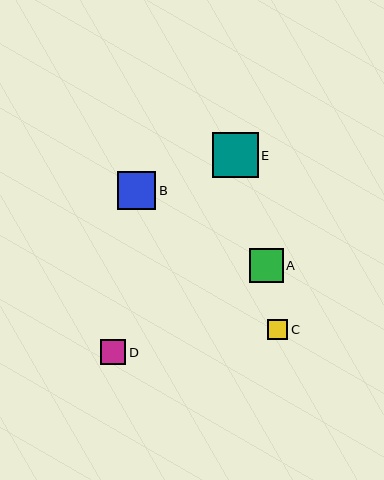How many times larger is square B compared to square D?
Square B is approximately 1.5 times the size of square D.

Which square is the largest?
Square E is the largest with a size of approximately 45 pixels.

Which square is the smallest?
Square C is the smallest with a size of approximately 20 pixels.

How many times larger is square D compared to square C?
Square D is approximately 1.2 times the size of square C.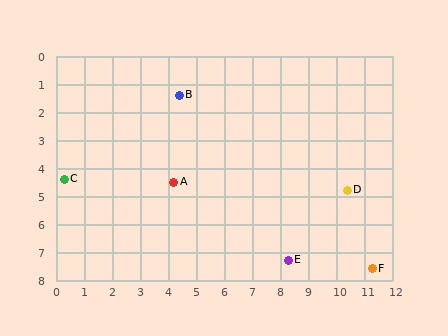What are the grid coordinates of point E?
Point E is at approximately (8.3, 7.3).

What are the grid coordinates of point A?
Point A is at approximately (4.2, 4.5).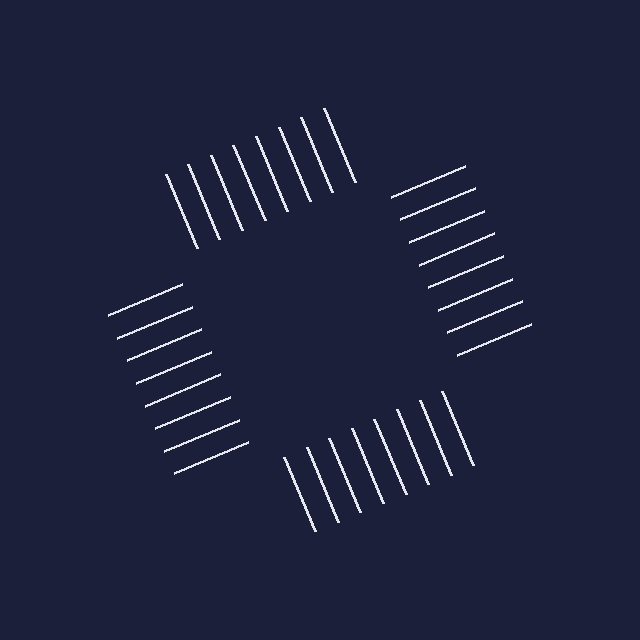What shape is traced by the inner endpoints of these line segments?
An illusory square — the line segments terminate on its edges but no continuous stroke is drawn.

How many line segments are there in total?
32 — 8 along each of the 4 edges.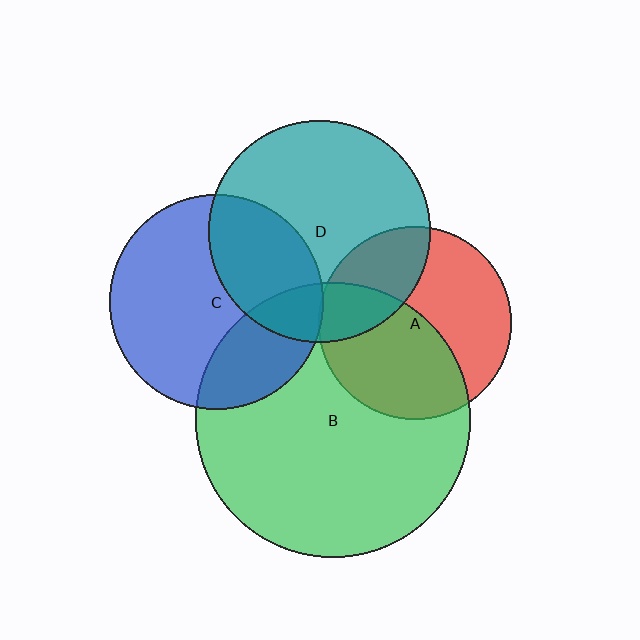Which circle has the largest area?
Circle B (green).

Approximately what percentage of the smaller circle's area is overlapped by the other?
Approximately 30%.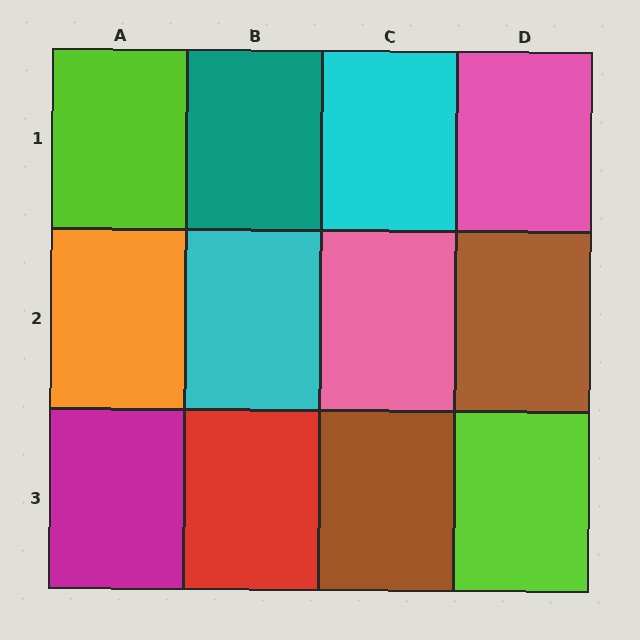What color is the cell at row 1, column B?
Teal.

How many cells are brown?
2 cells are brown.